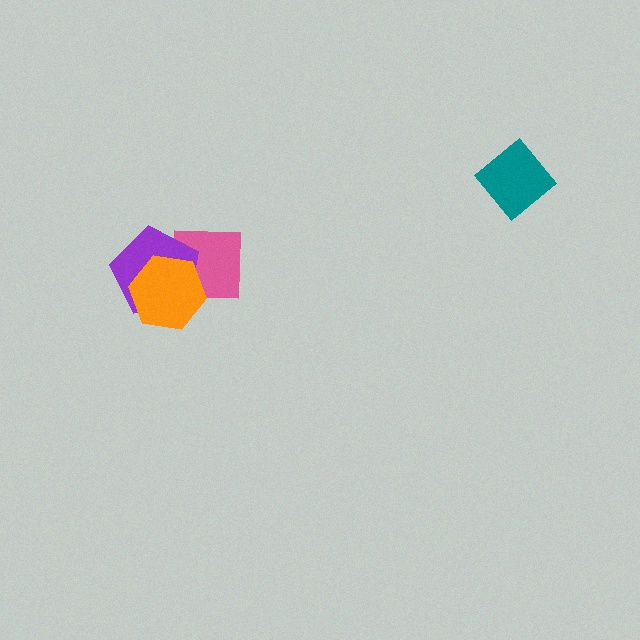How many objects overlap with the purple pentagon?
2 objects overlap with the purple pentagon.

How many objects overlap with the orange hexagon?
2 objects overlap with the orange hexagon.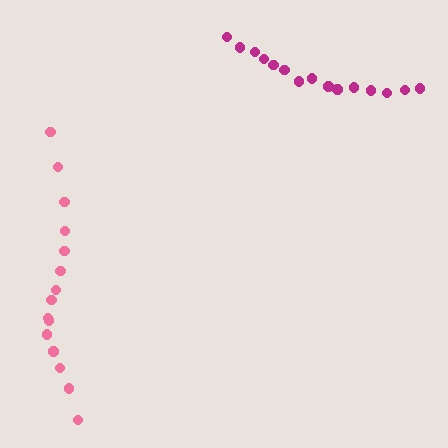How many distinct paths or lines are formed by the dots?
There are 2 distinct paths.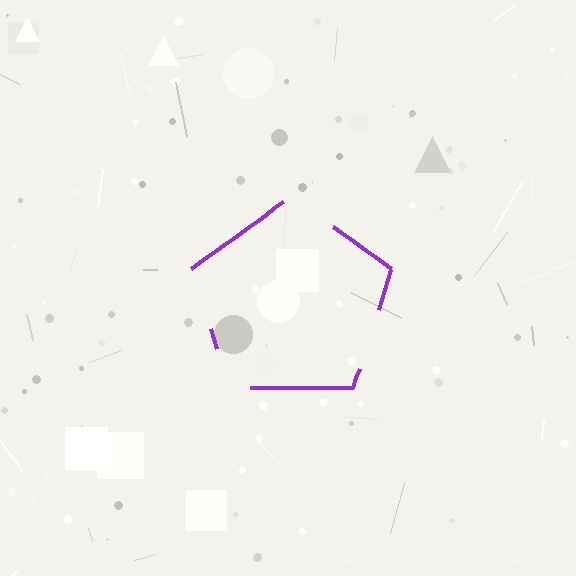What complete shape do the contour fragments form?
The contour fragments form a pentagon.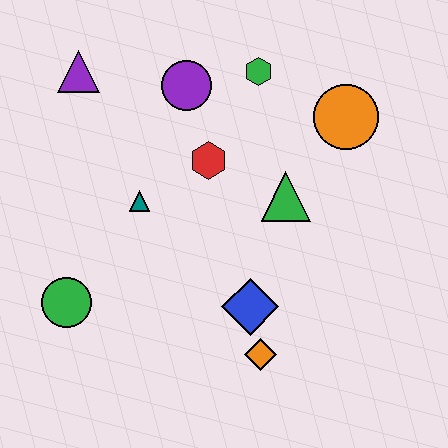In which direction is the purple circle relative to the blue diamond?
The purple circle is above the blue diamond.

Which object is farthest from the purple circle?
The orange diamond is farthest from the purple circle.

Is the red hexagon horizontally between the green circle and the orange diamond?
Yes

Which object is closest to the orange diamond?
The blue diamond is closest to the orange diamond.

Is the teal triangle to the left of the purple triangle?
No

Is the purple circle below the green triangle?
No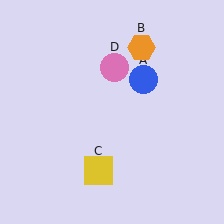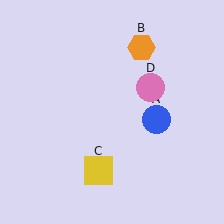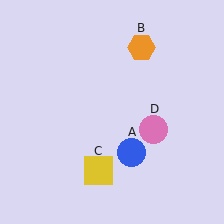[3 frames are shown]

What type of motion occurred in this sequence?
The blue circle (object A), pink circle (object D) rotated clockwise around the center of the scene.